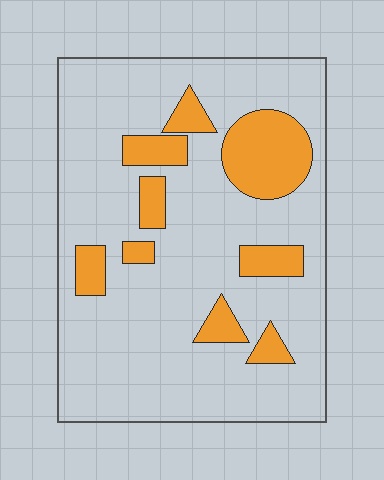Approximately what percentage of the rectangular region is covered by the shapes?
Approximately 20%.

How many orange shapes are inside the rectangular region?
9.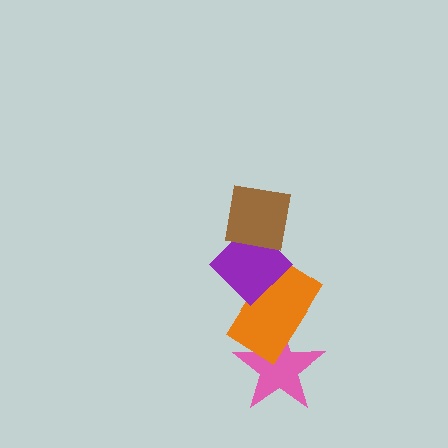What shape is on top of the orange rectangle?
The purple diamond is on top of the orange rectangle.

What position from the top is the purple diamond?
The purple diamond is 2nd from the top.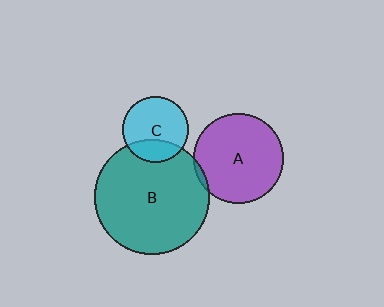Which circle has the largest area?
Circle B (teal).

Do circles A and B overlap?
Yes.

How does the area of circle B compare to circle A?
Approximately 1.6 times.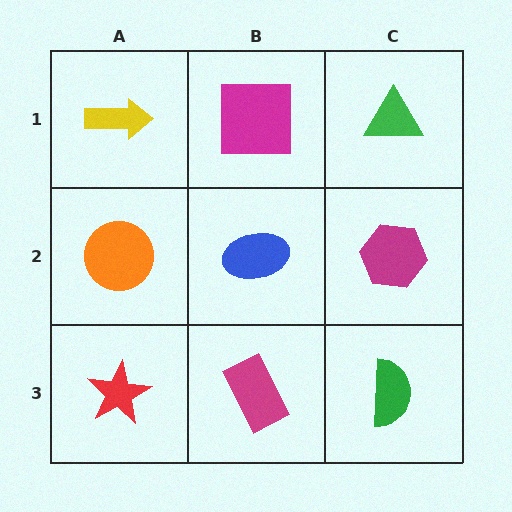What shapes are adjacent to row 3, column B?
A blue ellipse (row 2, column B), a red star (row 3, column A), a green semicircle (row 3, column C).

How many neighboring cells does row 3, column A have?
2.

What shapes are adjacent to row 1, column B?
A blue ellipse (row 2, column B), a yellow arrow (row 1, column A), a green triangle (row 1, column C).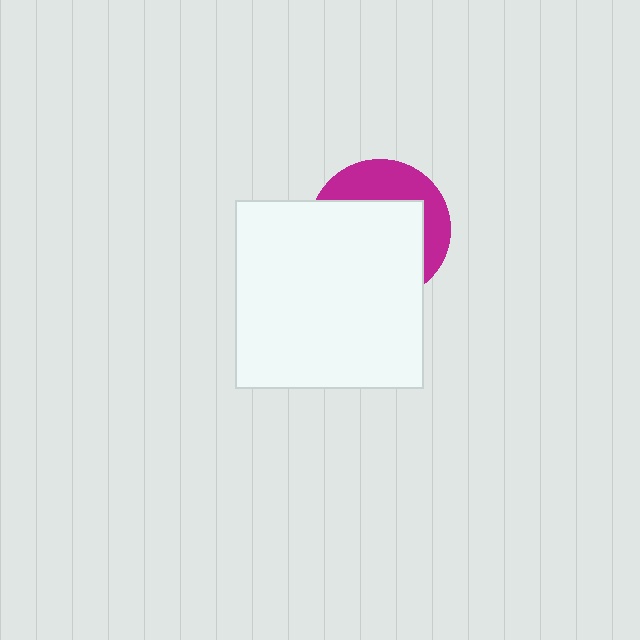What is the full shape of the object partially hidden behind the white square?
The partially hidden object is a magenta circle.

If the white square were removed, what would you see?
You would see the complete magenta circle.